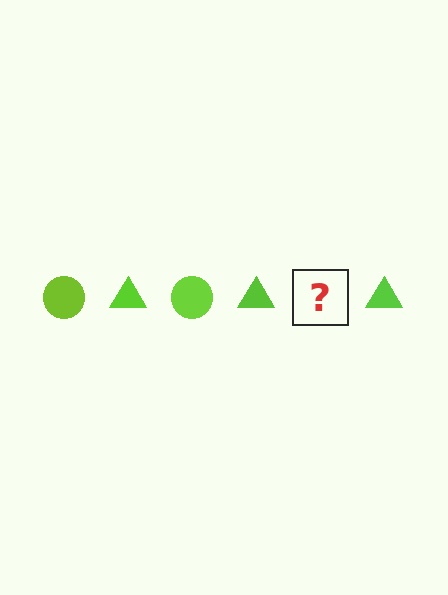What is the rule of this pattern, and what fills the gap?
The rule is that the pattern cycles through circle, triangle shapes in lime. The gap should be filled with a lime circle.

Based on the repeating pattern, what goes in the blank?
The blank should be a lime circle.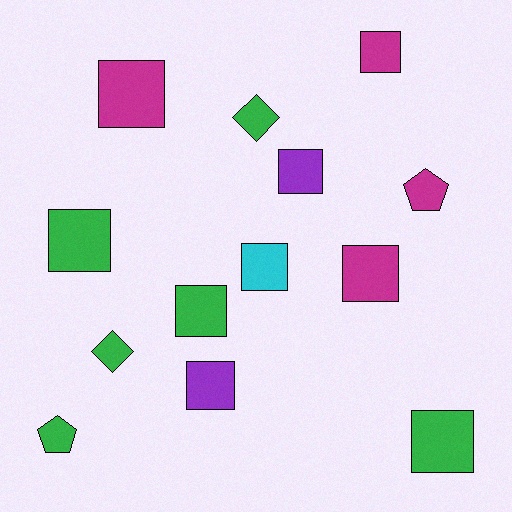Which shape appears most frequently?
Square, with 9 objects.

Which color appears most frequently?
Green, with 6 objects.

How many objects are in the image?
There are 13 objects.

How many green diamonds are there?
There are 2 green diamonds.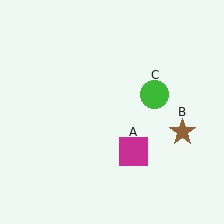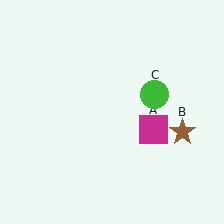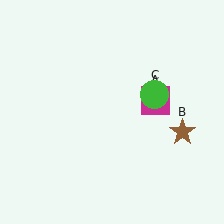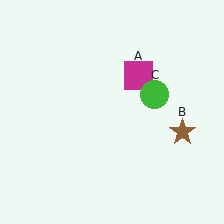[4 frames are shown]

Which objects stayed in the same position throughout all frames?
Brown star (object B) and green circle (object C) remained stationary.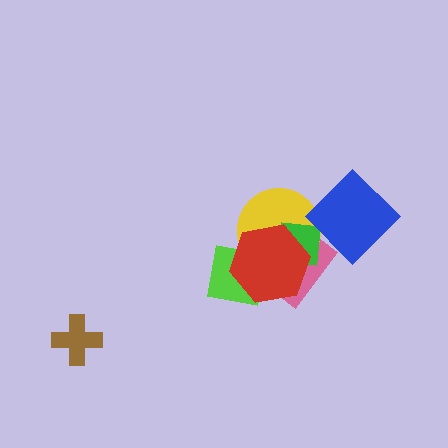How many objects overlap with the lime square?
3 objects overlap with the lime square.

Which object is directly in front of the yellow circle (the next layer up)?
The green square is directly in front of the yellow circle.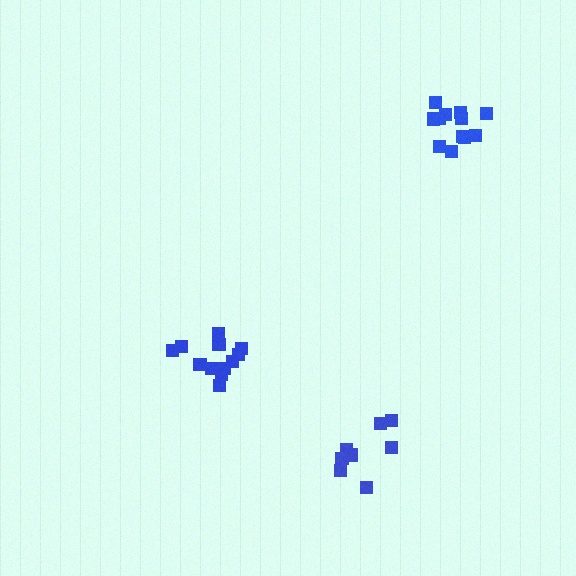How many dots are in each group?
Group 1: 12 dots, Group 2: 12 dots, Group 3: 8 dots (32 total).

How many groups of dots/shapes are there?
There are 3 groups.